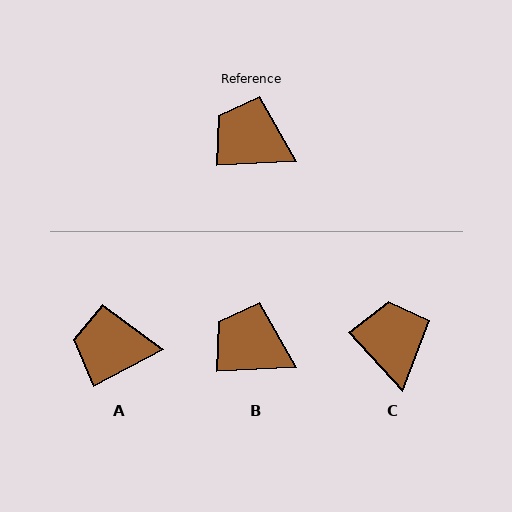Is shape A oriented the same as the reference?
No, it is off by about 25 degrees.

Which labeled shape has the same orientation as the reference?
B.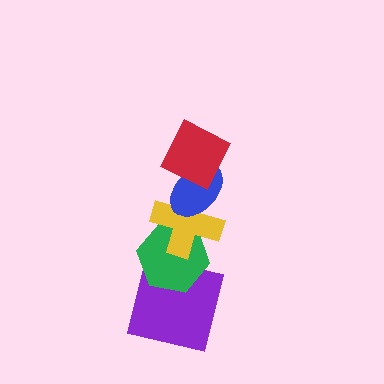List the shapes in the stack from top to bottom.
From top to bottom: the red square, the blue ellipse, the yellow cross, the green hexagon, the purple square.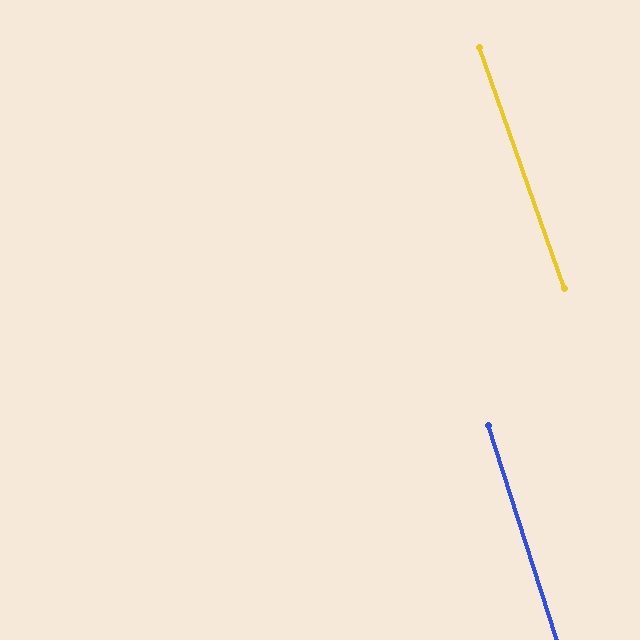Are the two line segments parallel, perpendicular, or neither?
Parallel — their directions differ by only 1.9°.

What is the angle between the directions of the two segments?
Approximately 2 degrees.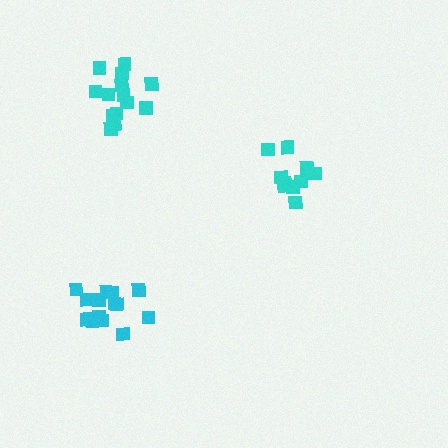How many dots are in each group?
Group 1: 10 dots, Group 2: 14 dots, Group 3: 14 dots (38 total).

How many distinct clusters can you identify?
There are 3 distinct clusters.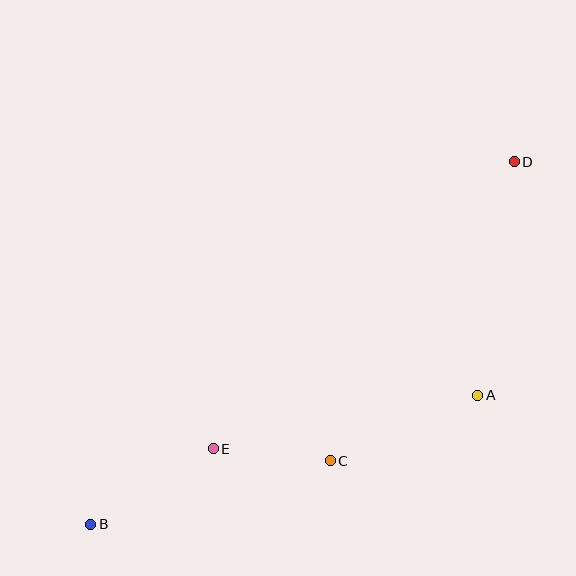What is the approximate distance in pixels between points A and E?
The distance between A and E is approximately 270 pixels.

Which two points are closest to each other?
Points C and E are closest to each other.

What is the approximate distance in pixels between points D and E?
The distance between D and E is approximately 416 pixels.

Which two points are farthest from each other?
Points B and D are farthest from each other.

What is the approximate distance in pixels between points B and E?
The distance between B and E is approximately 144 pixels.